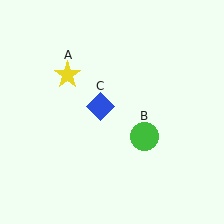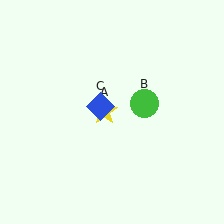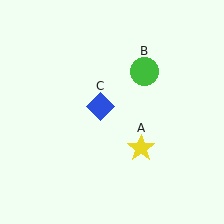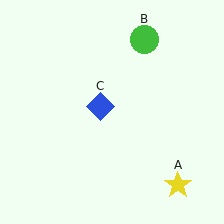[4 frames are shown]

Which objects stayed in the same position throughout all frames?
Blue diamond (object C) remained stationary.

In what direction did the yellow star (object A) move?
The yellow star (object A) moved down and to the right.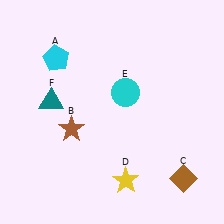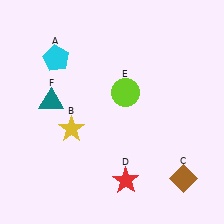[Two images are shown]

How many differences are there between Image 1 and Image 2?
There are 3 differences between the two images.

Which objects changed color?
B changed from brown to yellow. D changed from yellow to red. E changed from cyan to lime.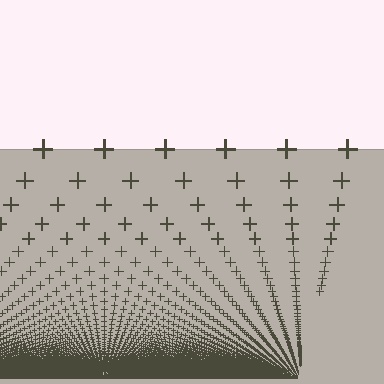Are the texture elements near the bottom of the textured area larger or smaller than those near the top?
Smaller. The gradient is inverted — elements near the bottom are smaller and denser.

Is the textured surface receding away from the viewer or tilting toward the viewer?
The surface appears to tilt toward the viewer. Texture elements get larger and sparser toward the top.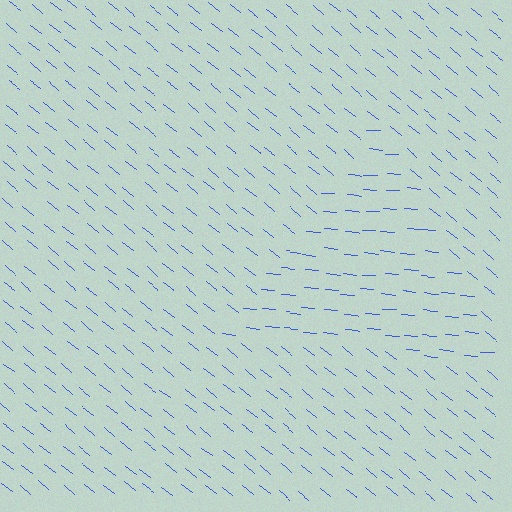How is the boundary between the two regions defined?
The boundary is defined purely by a change in line orientation (approximately 34 degrees difference). All lines are the same color and thickness.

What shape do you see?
I see a triangle.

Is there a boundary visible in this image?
Yes, there is a texture boundary formed by a change in line orientation.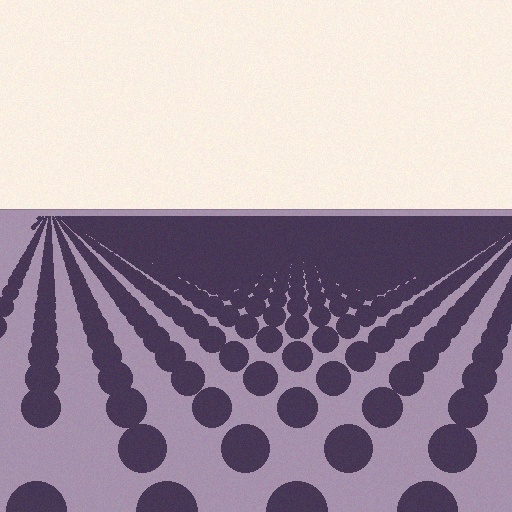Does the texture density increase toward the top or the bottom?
Density increases toward the top.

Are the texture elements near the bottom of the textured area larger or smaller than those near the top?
Larger. Near the bottom, elements are closer to the viewer and appear at a bigger on-screen size.